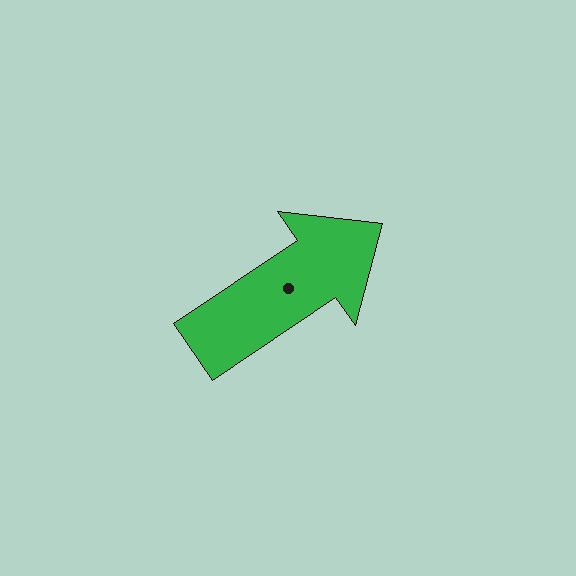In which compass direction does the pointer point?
Northeast.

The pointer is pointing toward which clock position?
Roughly 2 o'clock.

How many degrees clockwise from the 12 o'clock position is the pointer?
Approximately 56 degrees.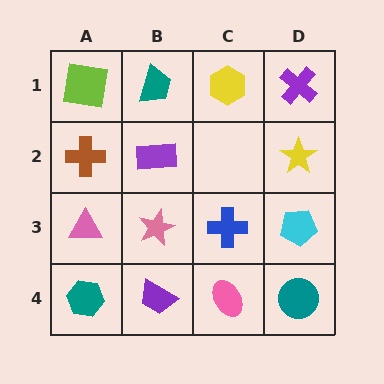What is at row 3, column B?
A pink star.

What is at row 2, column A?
A brown cross.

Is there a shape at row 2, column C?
No, that cell is empty.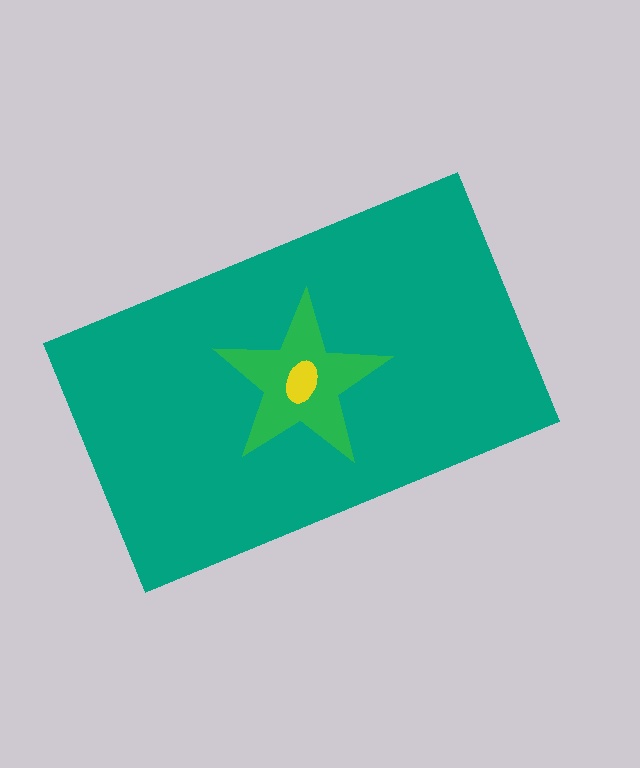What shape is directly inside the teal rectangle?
The green star.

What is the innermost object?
The yellow ellipse.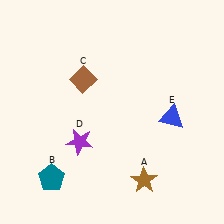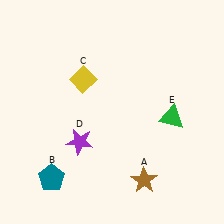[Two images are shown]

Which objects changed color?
C changed from brown to yellow. E changed from blue to green.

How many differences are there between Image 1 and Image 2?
There are 2 differences between the two images.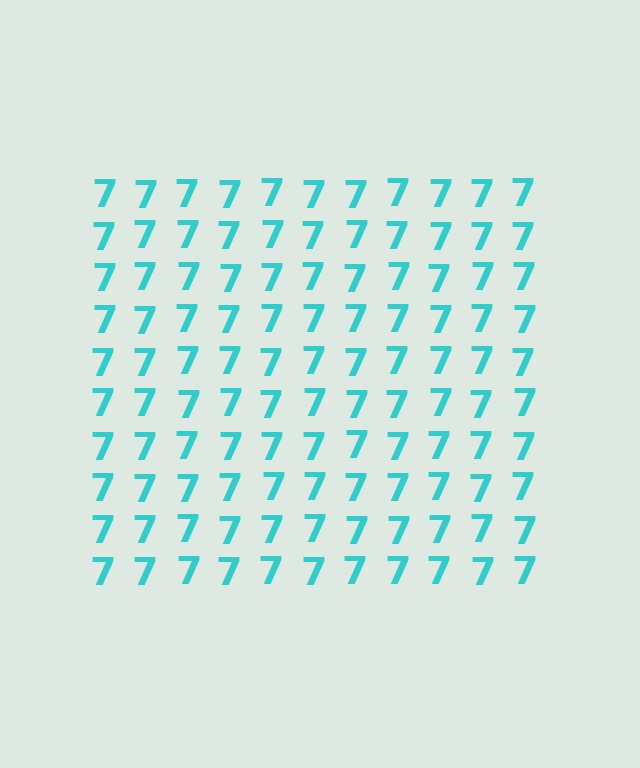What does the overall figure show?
The overall figure shows a square.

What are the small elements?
The small elements are digit 7's.